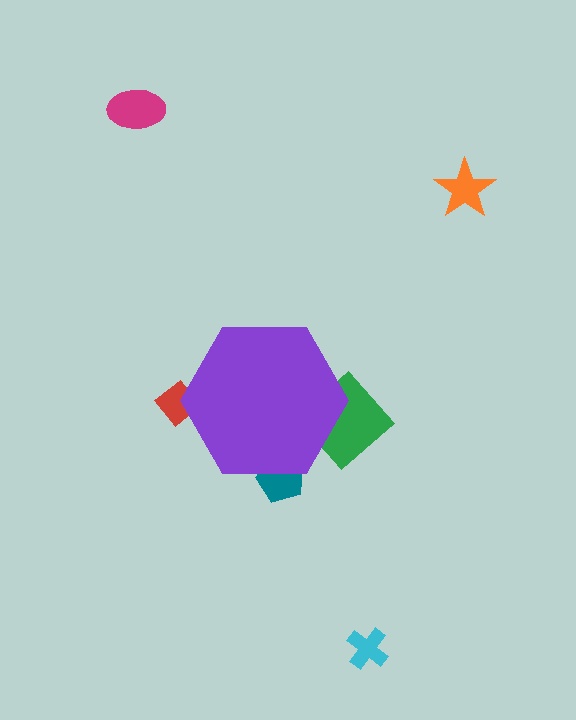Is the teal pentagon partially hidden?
Yes, the teal pentagon is partially hidden behind the purple hexagon.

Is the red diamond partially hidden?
Yes, the red diamond is partially hidden behind the purple hexagon.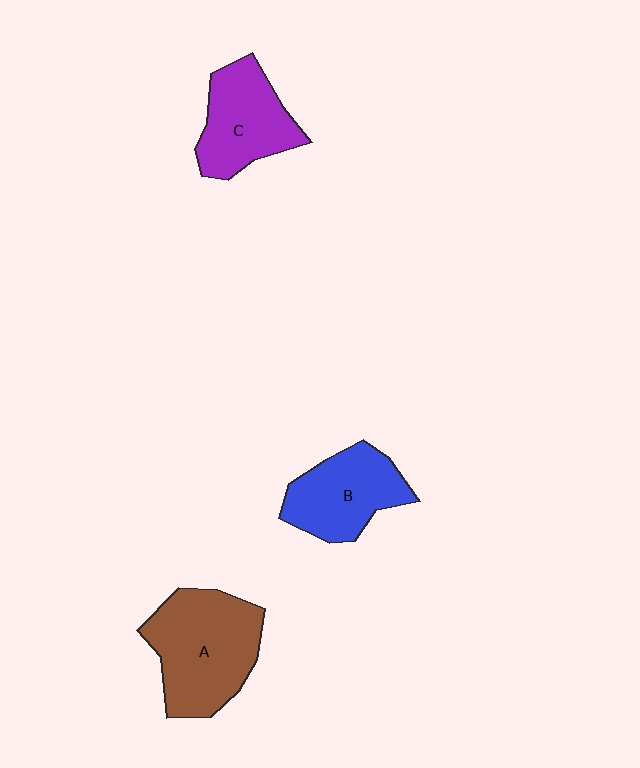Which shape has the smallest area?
Shape C (purple).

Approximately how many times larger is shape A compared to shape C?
Approximately 1.4 times.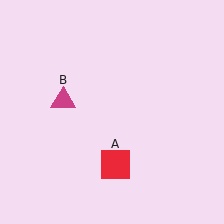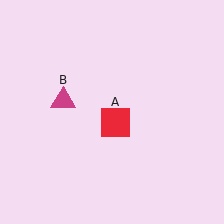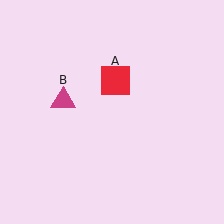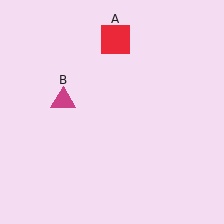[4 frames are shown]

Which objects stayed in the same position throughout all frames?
Magenta triangle (object B) remained stationary.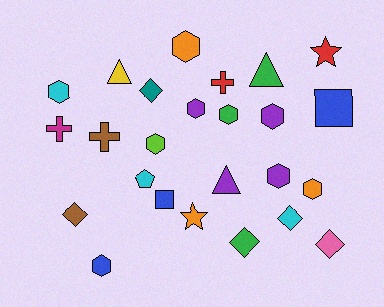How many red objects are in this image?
There are 2 red objects.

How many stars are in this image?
There are 2 stars.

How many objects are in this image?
There are 25 objects.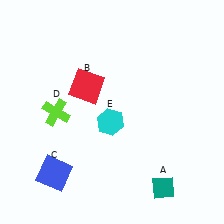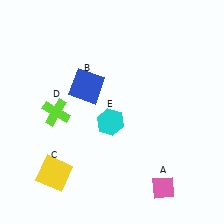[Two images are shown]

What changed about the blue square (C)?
In Image 1, C is blue. In Image 2, it changed to yellow.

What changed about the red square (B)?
In Image 1, B is red. In Image 2, it changed to blue.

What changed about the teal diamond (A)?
In Image 1, A is teal. In Image 2, it changed to pink.